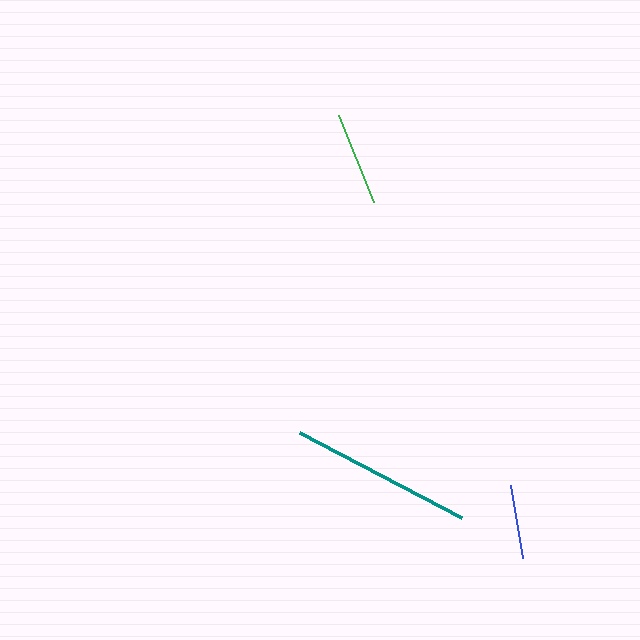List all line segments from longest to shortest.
From longest to shortest: teal, green, blue.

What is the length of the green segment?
The green segment is approximately 94 pixels long.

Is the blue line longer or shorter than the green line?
The green line is longer than the blue line.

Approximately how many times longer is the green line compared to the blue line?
The green line is approximately 1.3 times the length of the blue line.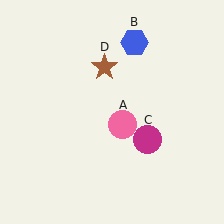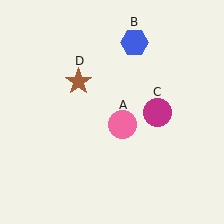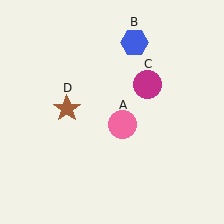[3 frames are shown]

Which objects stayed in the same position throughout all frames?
Pink circle (object A) and blue hexagon (object B) remained stationary.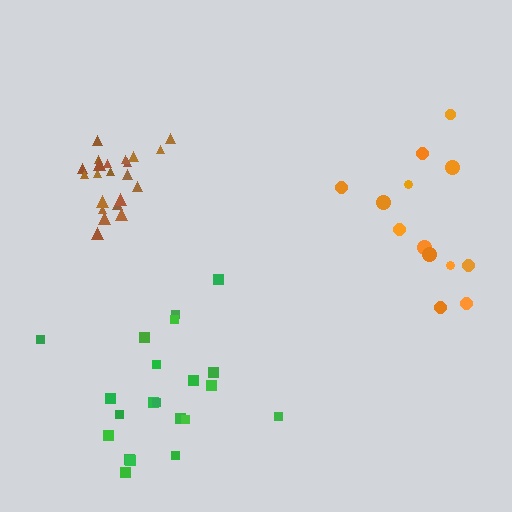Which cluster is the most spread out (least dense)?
Orange.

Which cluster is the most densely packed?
Brown.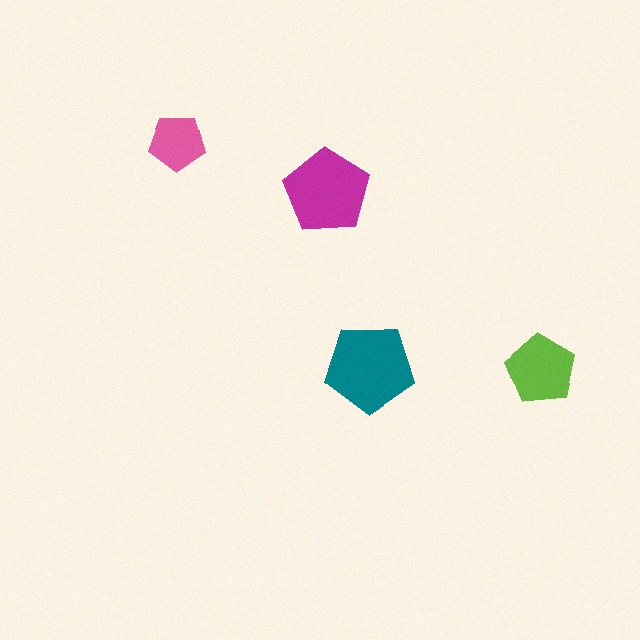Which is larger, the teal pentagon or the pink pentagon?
The teal one.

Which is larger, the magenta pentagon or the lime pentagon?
The magenta one.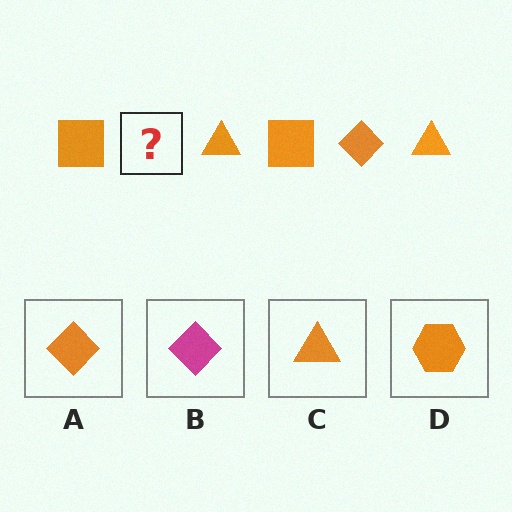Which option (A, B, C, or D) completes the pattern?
A.